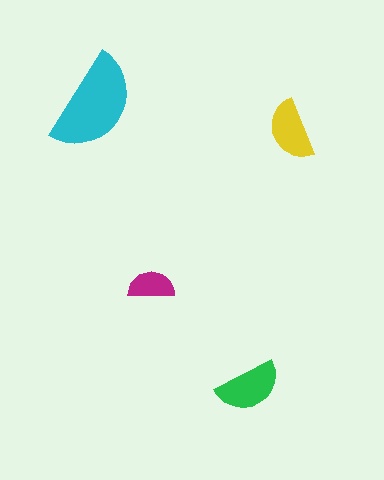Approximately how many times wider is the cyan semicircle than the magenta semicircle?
About 2 times wider.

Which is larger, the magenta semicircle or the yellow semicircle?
The yellow one.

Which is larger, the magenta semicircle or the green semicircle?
The green one.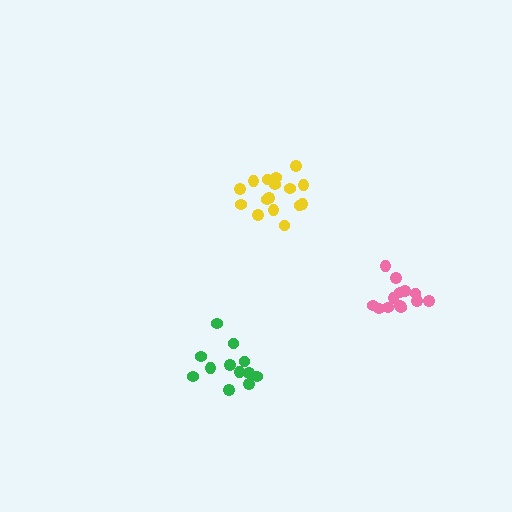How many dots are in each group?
Group 1: 16 dots, Group 2: 13 dots, Group 3: 12 dots (41 total).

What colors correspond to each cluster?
The clusters are colored: yellow, pink, green.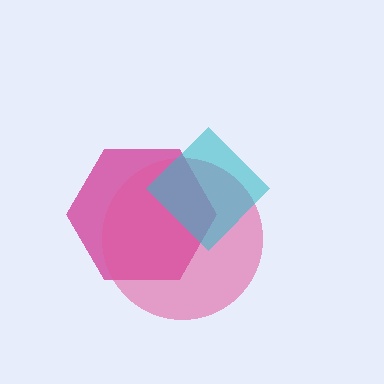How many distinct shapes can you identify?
There are 3 distinct shapes: a magenta hexagon, a pink circle, a cyan diamond.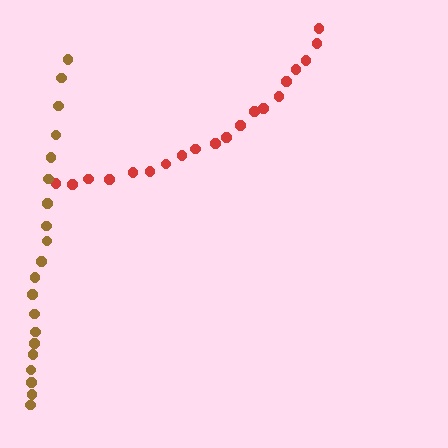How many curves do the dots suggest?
There are 2 distinct paths.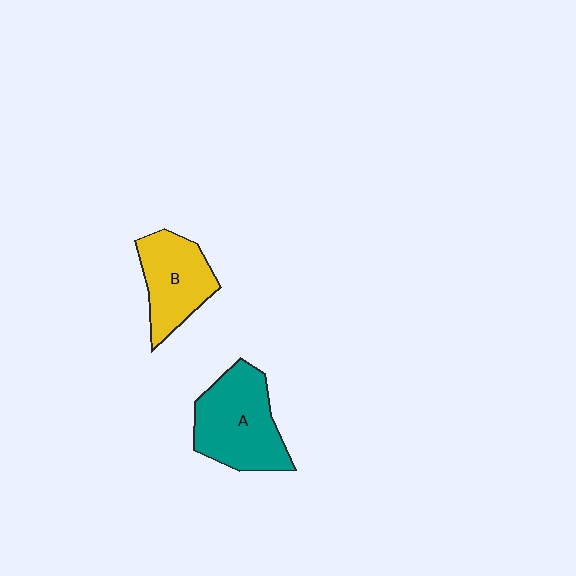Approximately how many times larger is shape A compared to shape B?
Approximately 1.3 times.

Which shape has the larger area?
Shape A (teal).